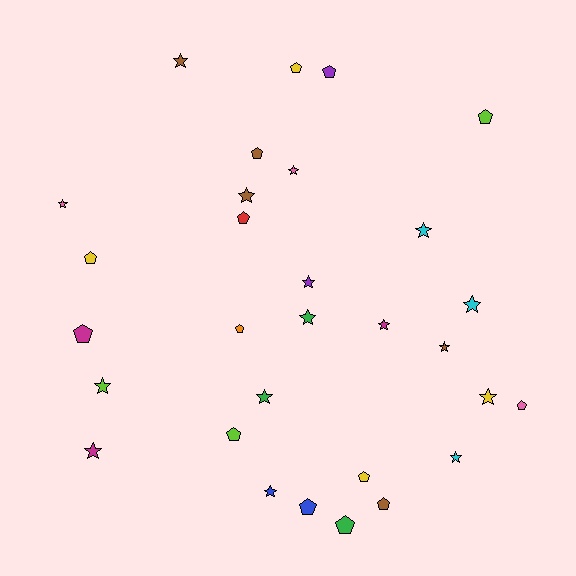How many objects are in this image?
There are 30 objects.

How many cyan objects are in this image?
There are 3 cyan objects.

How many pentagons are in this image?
There are 14 pentagons.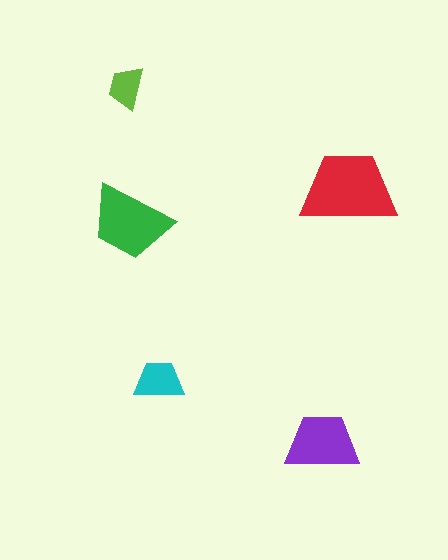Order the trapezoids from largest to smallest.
the red one, the green one, the purple one, the cyan one, the lime one.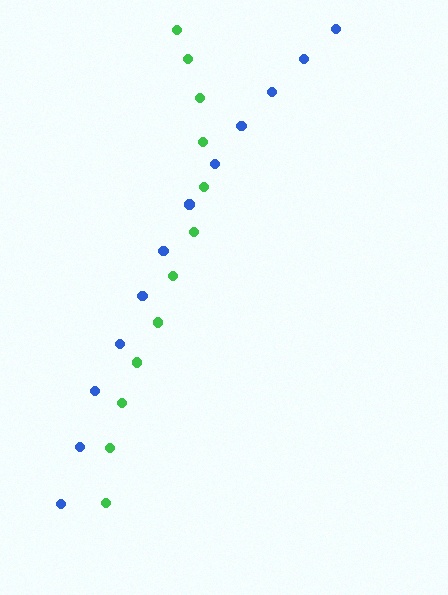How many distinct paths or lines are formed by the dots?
There are 2 distinct paths.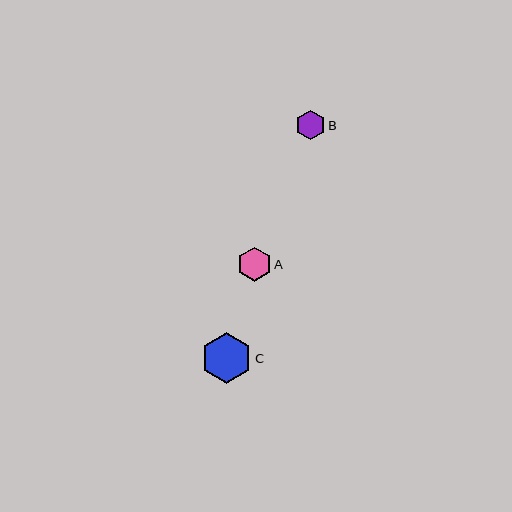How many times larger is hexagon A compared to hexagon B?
Hexagon A is approximately 1.2 times the size of hexagon B.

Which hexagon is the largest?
Hexagon C is the largest with a size of approximately 51 pixels.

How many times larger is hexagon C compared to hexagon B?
Hexagon C is approximately 1.7 times the size of hexagon B.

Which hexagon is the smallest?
Hexagon B is the smallest with a size of approximately 29 pixels.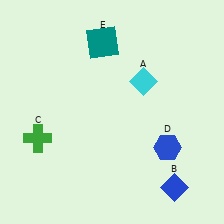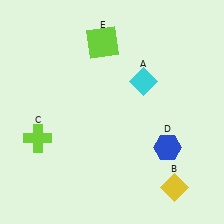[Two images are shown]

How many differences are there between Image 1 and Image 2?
There are 3 differences between the two images.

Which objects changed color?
B changed from blue to yellow. C changed from green to lime. E changed from teal to lime.